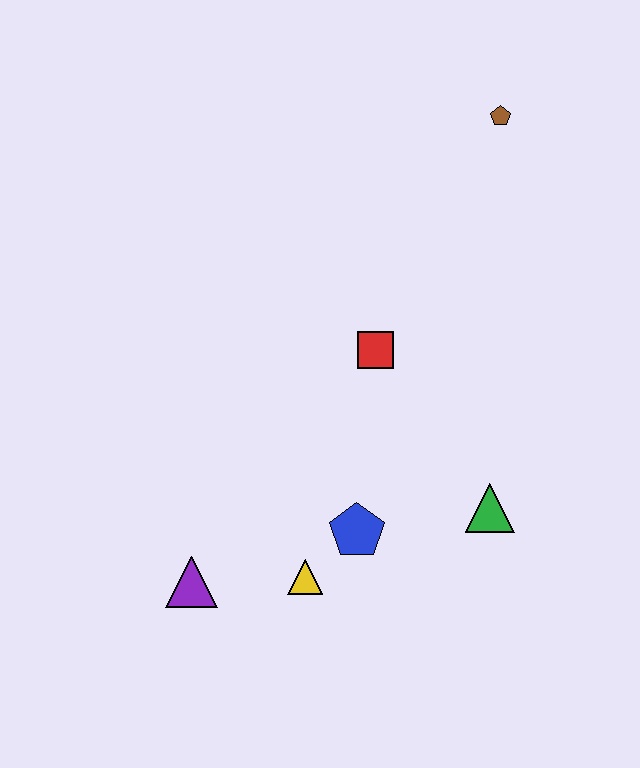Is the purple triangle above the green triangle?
No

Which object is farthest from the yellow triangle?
The brown pentagon is farthest from the yellow triangle.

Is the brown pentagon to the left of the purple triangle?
No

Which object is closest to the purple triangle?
The yellow triangle is closest to the purple triangle.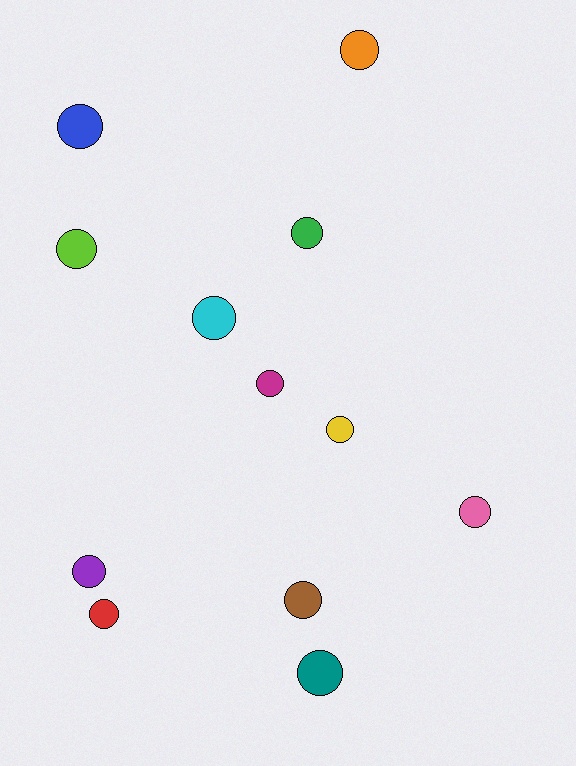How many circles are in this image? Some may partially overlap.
There are 12 circles.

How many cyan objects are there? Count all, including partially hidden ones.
There is 1 cyan object.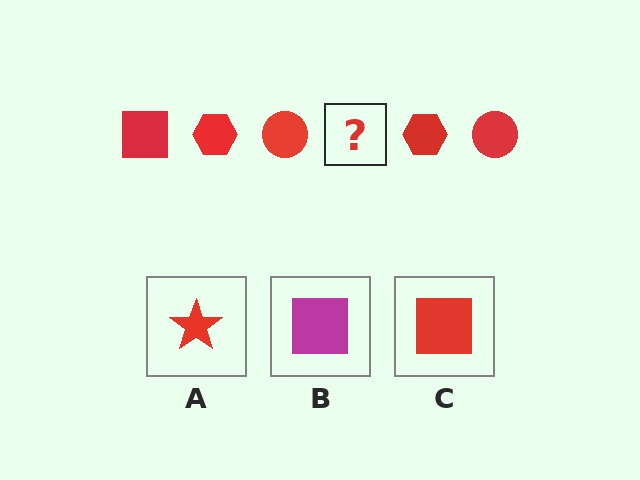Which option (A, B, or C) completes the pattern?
C.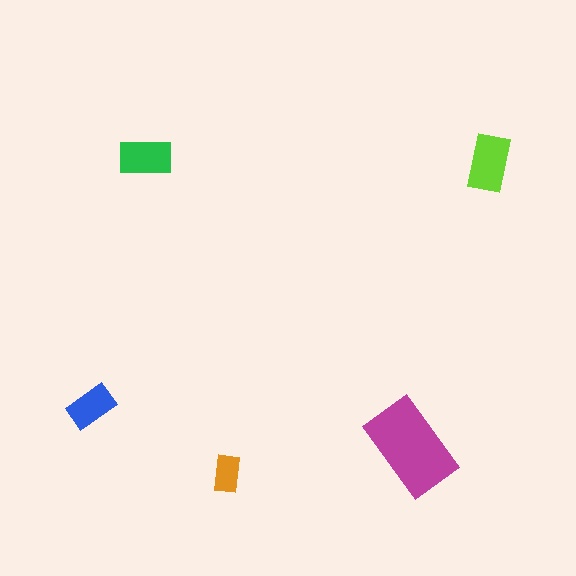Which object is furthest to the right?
The lime rectangle is rightmost.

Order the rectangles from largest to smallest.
the magenta one, the lime one, the green one, the blue one, the orange one.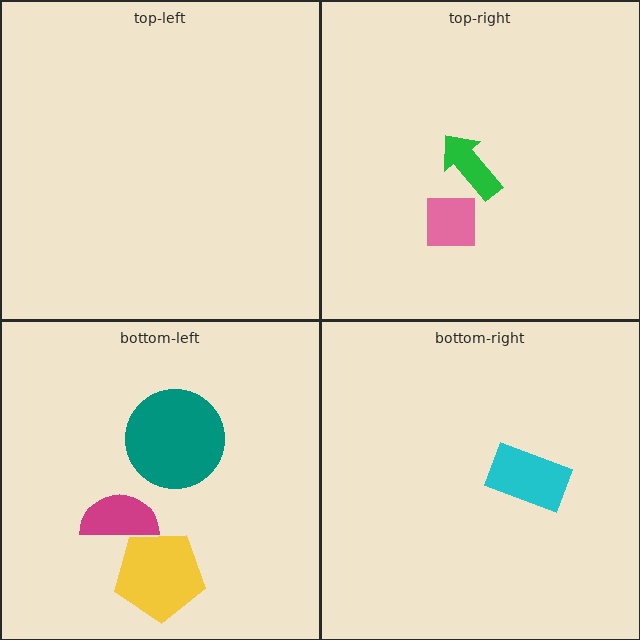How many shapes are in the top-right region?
2.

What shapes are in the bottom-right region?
The cyan rectangle.